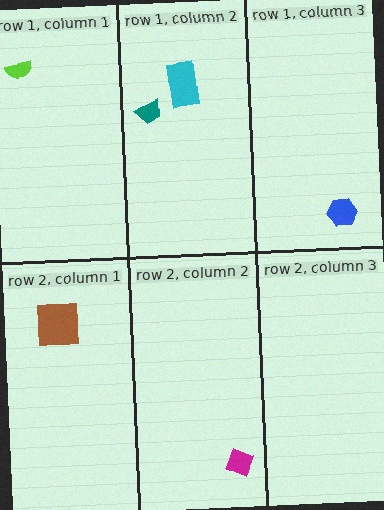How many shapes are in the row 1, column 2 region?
2.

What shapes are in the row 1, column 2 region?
The teal trapezoid, the cyan rectangle.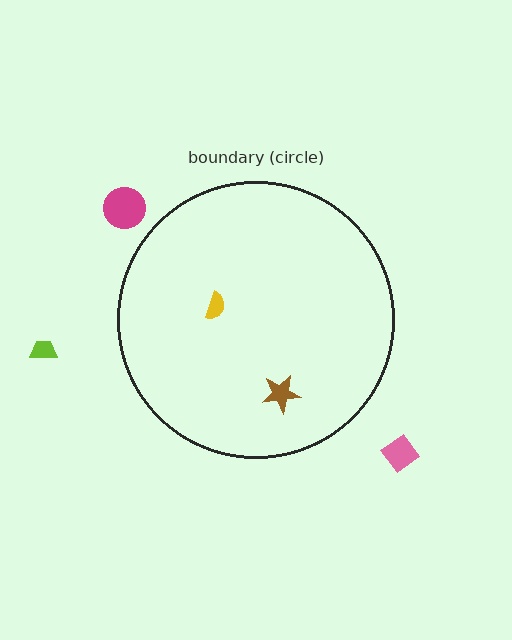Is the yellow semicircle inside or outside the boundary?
Inside.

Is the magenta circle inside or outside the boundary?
Outside.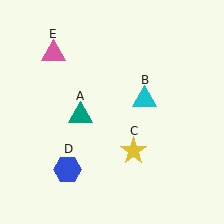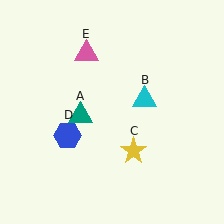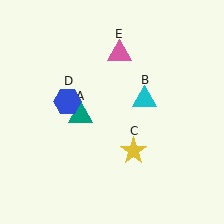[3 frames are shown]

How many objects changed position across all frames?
2 objects changed position: blue hexagon (object D), pink triangle (object E).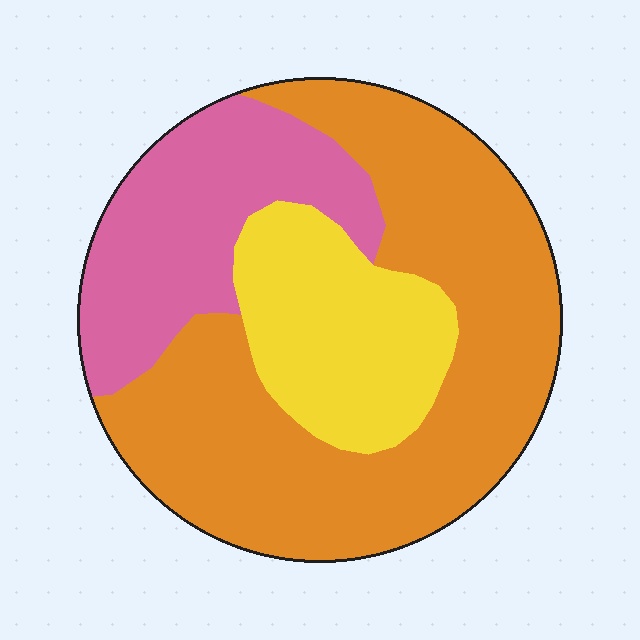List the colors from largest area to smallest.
From largest to smallest: orange, pink, yellow.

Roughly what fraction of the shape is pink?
Pink takes up about one quarter (1/4) of the shape.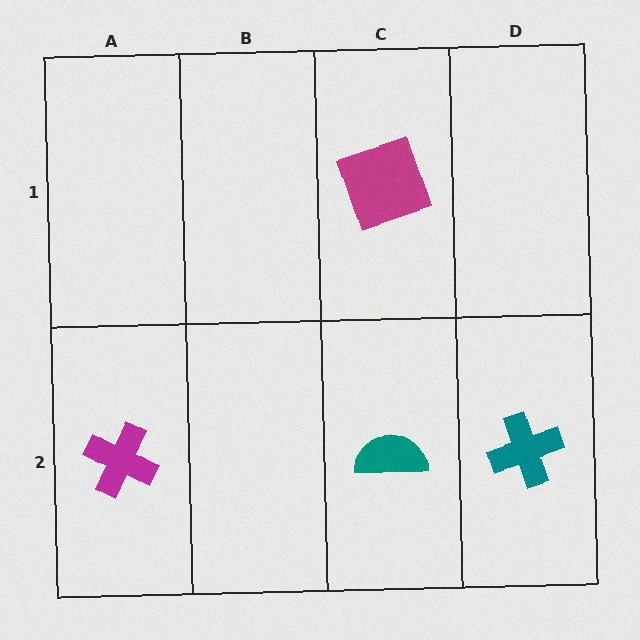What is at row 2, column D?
A teal cross.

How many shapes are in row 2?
3 shapes.